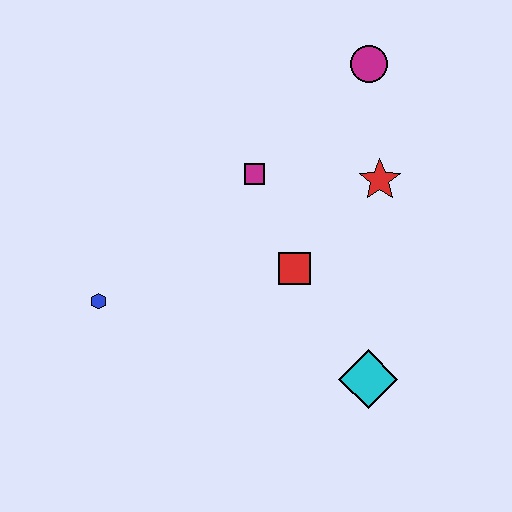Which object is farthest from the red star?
The blue hexagon is farthest from the red star.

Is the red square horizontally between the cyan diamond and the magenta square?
Yes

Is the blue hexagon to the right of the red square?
No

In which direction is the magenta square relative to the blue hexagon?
The magenta square is to the right of the blue hexagon.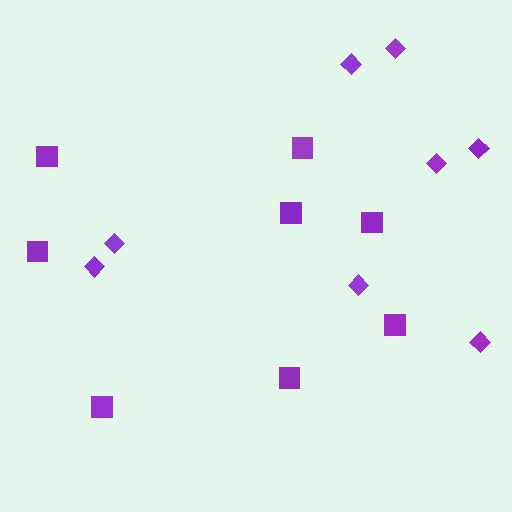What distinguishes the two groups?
There are 2 groups: one group of squares (8) and one group of diamonds (8).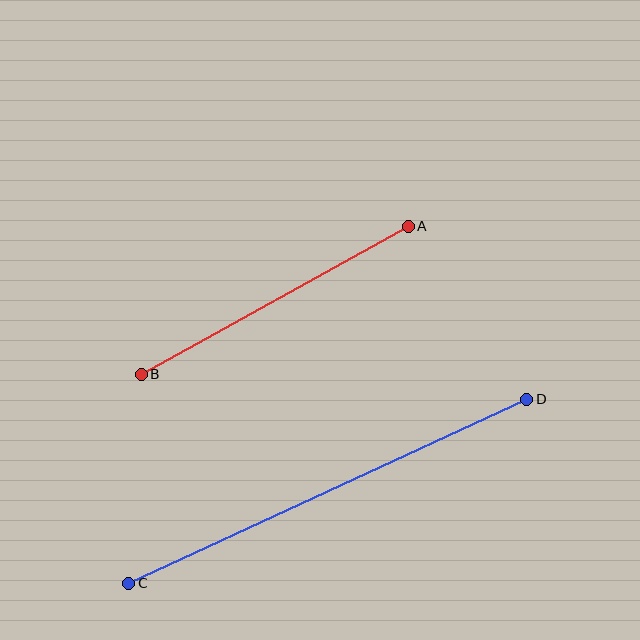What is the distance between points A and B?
The distance is approximately 306 pixels.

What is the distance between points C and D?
The distance is approximately 438 pixels.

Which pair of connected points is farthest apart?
Points C and D are farthest apart.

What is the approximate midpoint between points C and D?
The midpoint is at approximately (328, 491) pixels.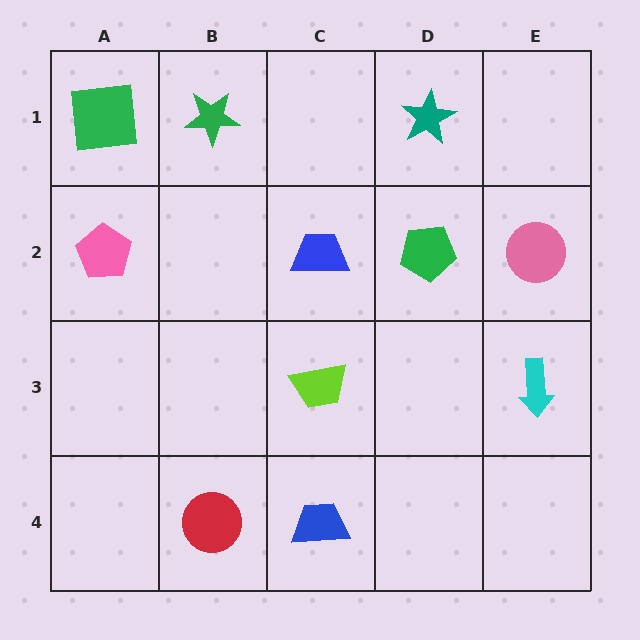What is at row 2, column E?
A pink circle.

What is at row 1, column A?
A green square.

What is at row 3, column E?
A cyan arrow.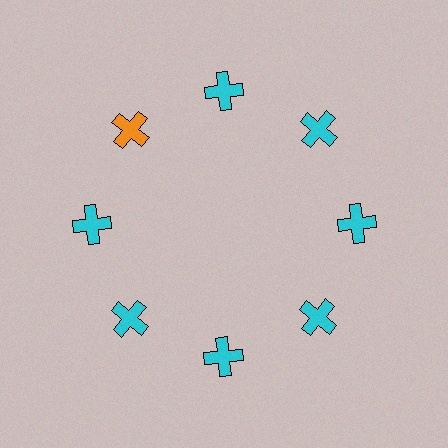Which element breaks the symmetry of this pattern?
The orange cross at roughly the 10 o'clock position breaks the symmetry. All other shapes are cyan crosses.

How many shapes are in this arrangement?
There are 8 shapes arranged in a ring pattern.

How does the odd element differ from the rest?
It has a different color: orange instead of cyan.